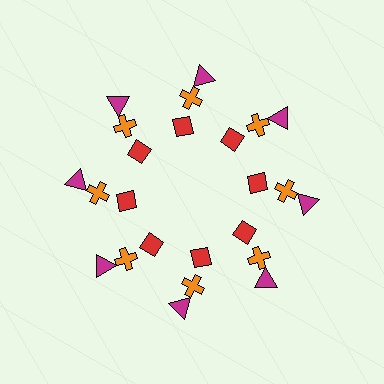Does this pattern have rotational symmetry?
Yes, this pattern has 8-fold rotational symmetry. It looks the same after rotating 45 degrees around the center.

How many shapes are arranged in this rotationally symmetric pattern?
There are 24 shapes, arranged in 8 groups of 3.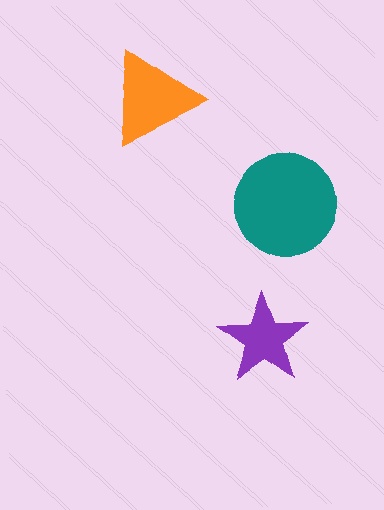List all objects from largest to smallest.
The teal circle, the orange triangle, the purple star.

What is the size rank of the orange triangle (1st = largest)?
2nd.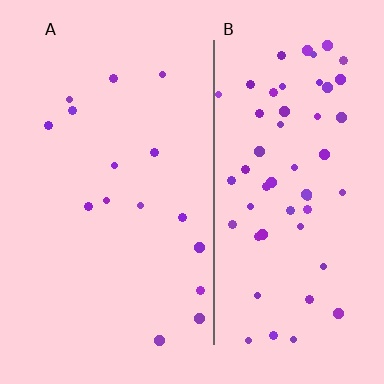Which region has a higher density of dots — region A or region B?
B (the right).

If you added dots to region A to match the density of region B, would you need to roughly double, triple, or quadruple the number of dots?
Approximately quadruple.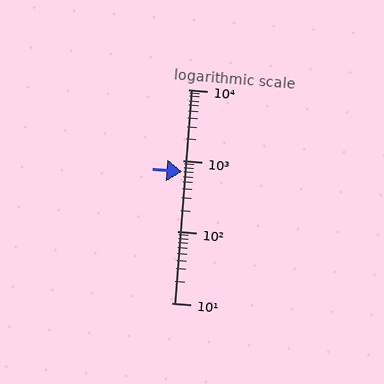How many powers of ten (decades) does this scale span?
The scale spans 3 decades, from 10 to 10000.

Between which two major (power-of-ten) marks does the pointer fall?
The pointer is between 100 and 1000.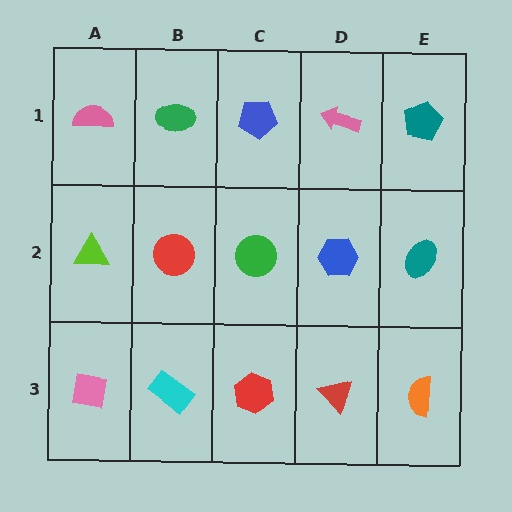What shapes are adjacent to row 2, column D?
A pink arrow (row 1, column D), a red triangle (row 3, column D), a green circle (row 2, column C), a teal ellipse (row 2, column E).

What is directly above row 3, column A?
A lime triangle.